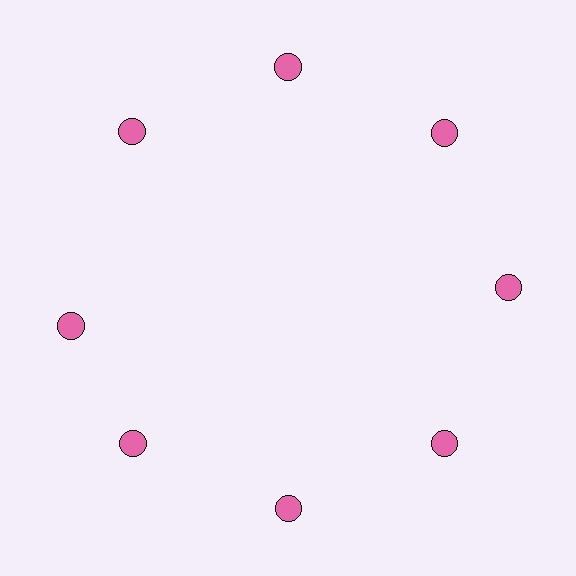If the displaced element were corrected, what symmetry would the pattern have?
It would have 8-fold rotational symmetry — the pattern would map onto itself every 45 degrees.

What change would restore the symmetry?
The symmetry would be restored by rotating it back into even spacing with its neighbors so that all 8 circles sit at equal angles and equal distance from the center.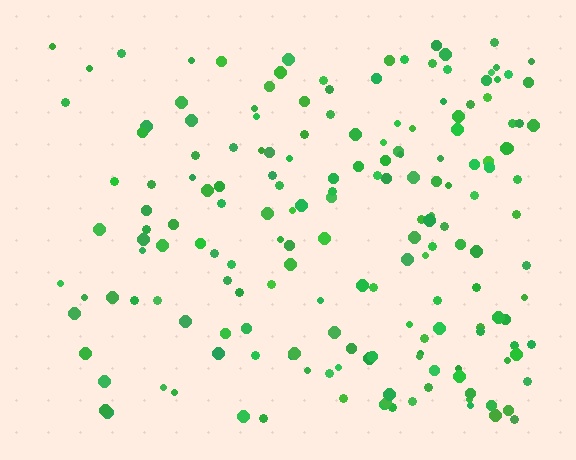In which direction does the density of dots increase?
From left to right, with the right side densest.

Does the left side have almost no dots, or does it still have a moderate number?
Still a moderate number, just noticeably fewer than the right.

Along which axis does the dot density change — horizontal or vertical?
Horizontal.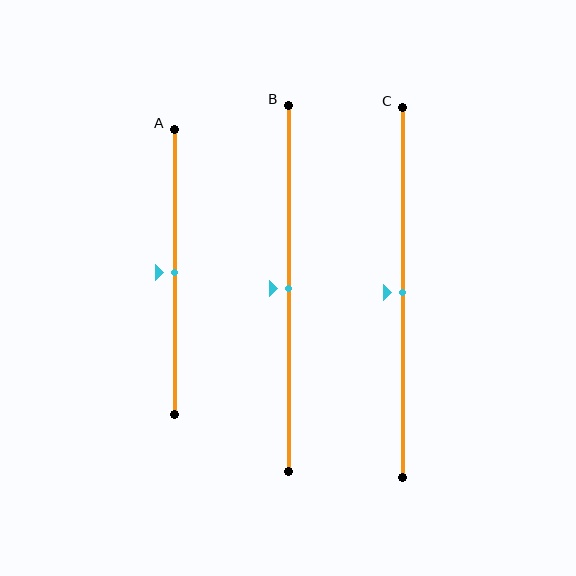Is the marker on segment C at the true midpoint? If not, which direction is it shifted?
Yes, the marker on segment C is at the true midpoint.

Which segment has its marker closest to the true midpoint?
Segment A has its marker closest to the true midpoint.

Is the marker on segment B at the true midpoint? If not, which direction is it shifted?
Yes, the marker on segment B is at the true midpoint.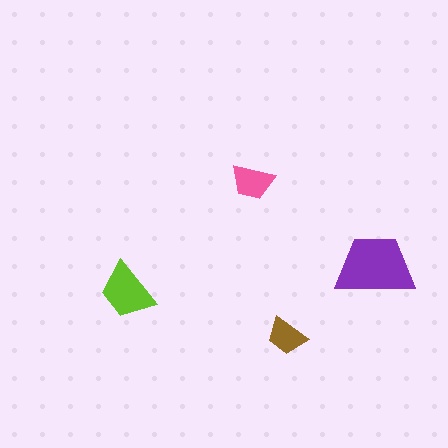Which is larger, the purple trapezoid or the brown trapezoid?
The purple one.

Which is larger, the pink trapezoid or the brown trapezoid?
The pink one.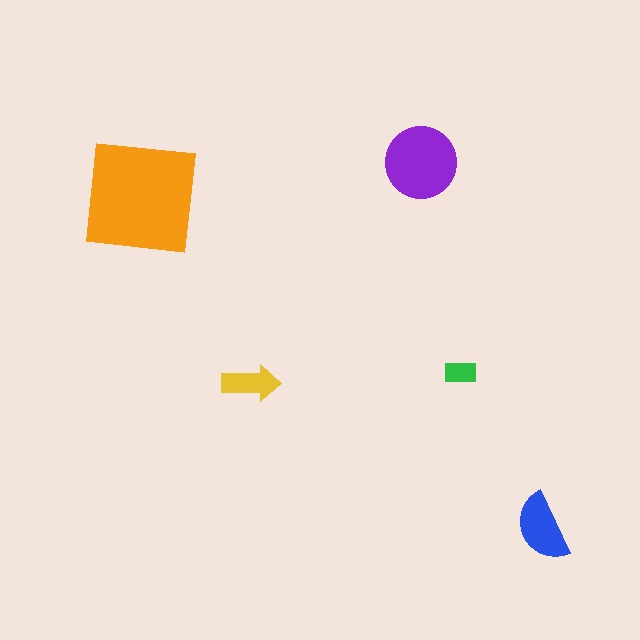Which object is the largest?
The orange square.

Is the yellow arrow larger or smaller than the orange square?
Smaller.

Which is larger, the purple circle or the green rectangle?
The purple circle.